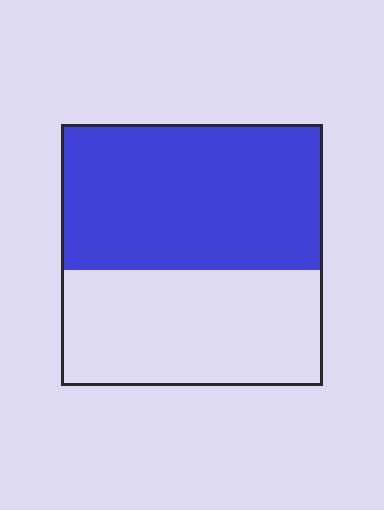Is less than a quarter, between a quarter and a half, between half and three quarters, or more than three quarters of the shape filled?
Between half and three quarters.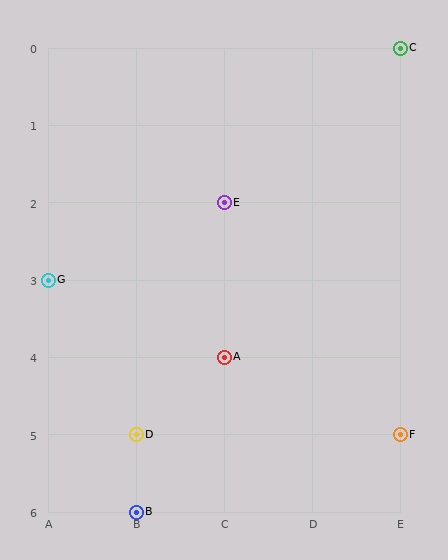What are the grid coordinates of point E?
Point E is at grid coordinates (C, 2).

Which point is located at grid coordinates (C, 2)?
Point E is at (C, 2).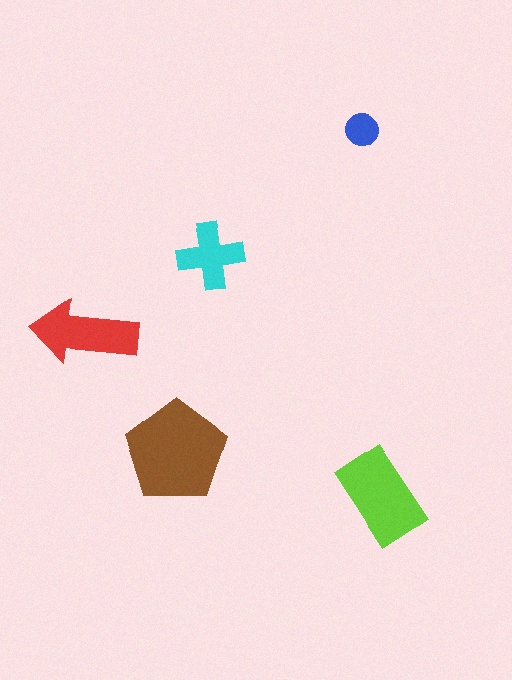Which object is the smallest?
The blue circle.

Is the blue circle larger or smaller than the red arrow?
Smaller.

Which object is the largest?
The brown pentagon.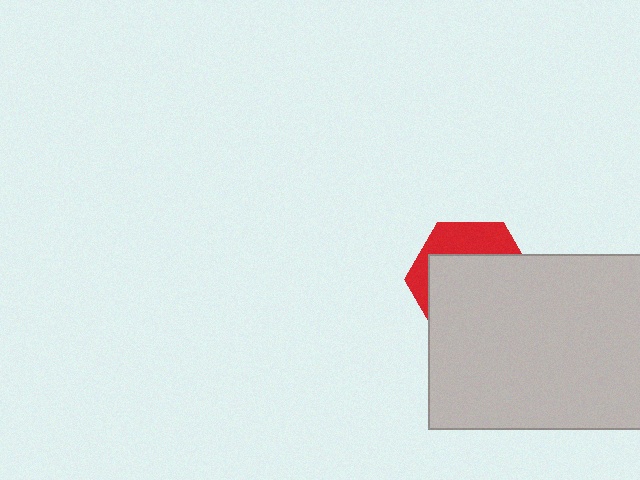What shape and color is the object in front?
The object in front is a light gray rectangle.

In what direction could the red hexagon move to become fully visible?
The red hexagon could move up. That would shift it out from behind the light gray rectangle entirely.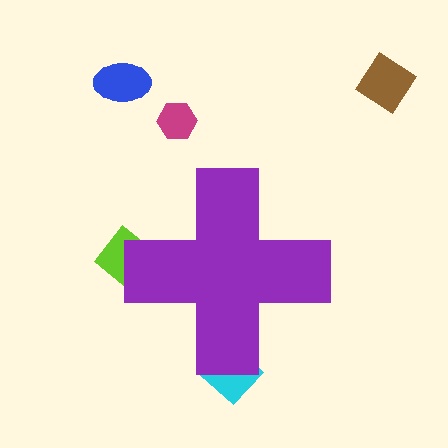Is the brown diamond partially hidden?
No, the brown diamond is fully visible.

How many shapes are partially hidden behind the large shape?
2 shapes are partially hidden.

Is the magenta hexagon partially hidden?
No, the magenta hexagon is fully visible.